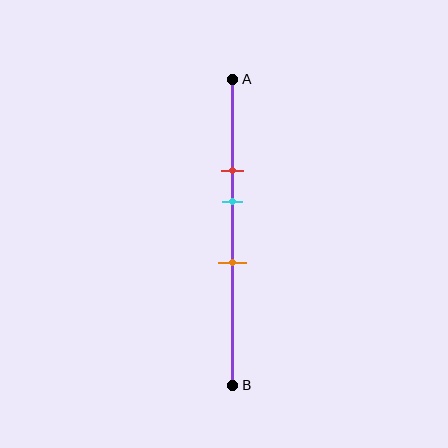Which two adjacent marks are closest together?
The red and cyan marks are the closest adjacent pair.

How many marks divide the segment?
There are 3 marks dividing the segment.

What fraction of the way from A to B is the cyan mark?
The cyan mark is approximately 40% (0.4) of the way from A to B.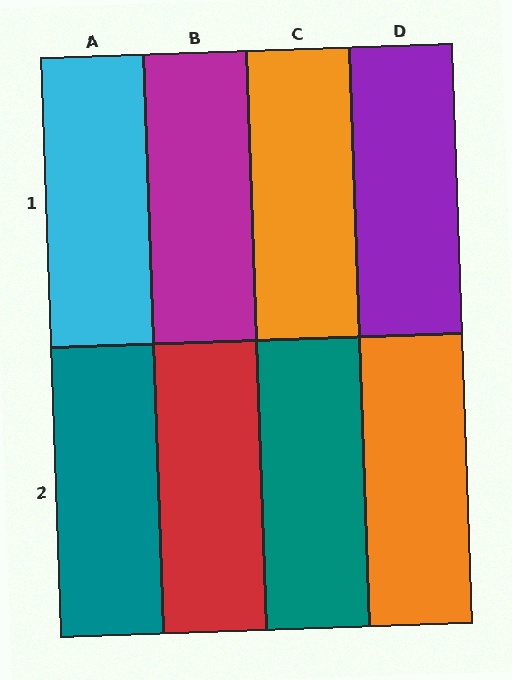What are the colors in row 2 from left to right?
Teal, red, teal, orange.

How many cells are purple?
1 cell is purple.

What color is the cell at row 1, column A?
Cyan.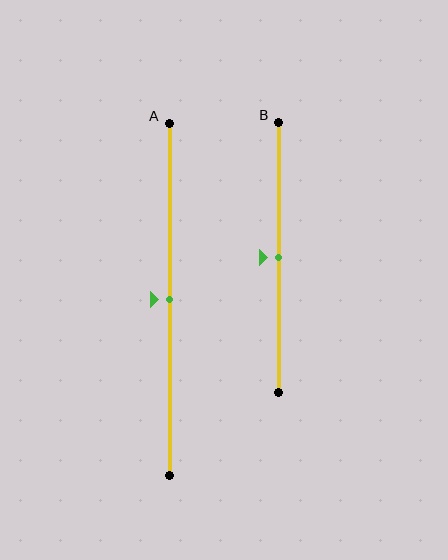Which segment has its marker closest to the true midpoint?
Segment A has its marker closest to the true midpoint.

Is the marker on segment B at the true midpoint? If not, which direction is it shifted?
Yes, the marker on segment B is at the true midpoint.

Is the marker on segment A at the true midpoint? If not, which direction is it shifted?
Yes, the marker on segment A is at the true midpoint.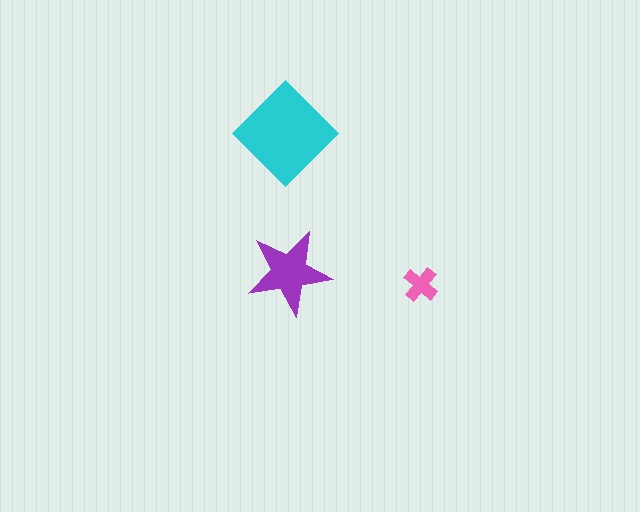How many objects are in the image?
There are 3 objects in the image.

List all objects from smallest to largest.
The pink cross, the purple star, the cyan diamond.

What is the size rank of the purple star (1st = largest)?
2nd.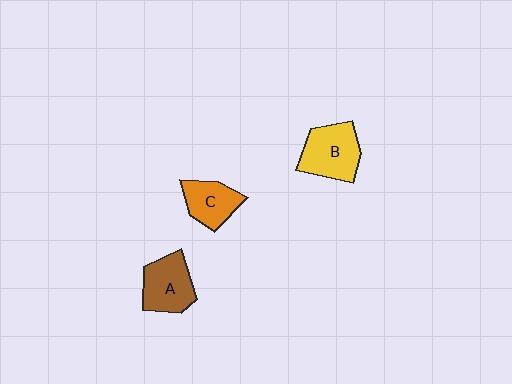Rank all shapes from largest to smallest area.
From largest to smallest: B (yellow), A (brown), C (orange).